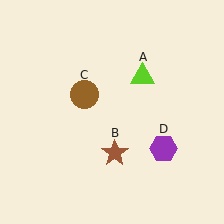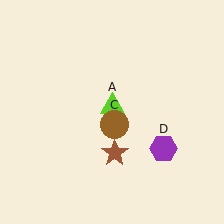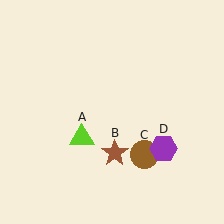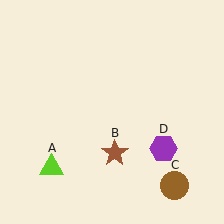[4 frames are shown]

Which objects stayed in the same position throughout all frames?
Brown star (object B) and purple hexagon (object D) remained stationary.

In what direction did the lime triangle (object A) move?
The lime triangle (object A) moved down and to the left.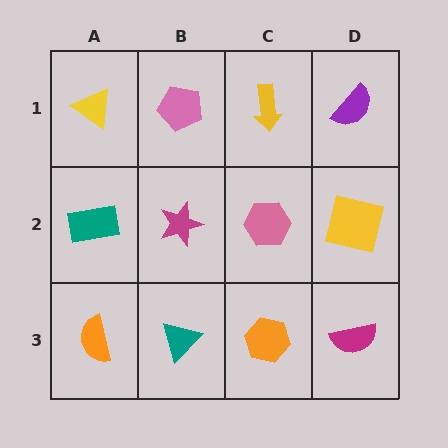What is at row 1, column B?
A pink pentagon.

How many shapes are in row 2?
4 shapes.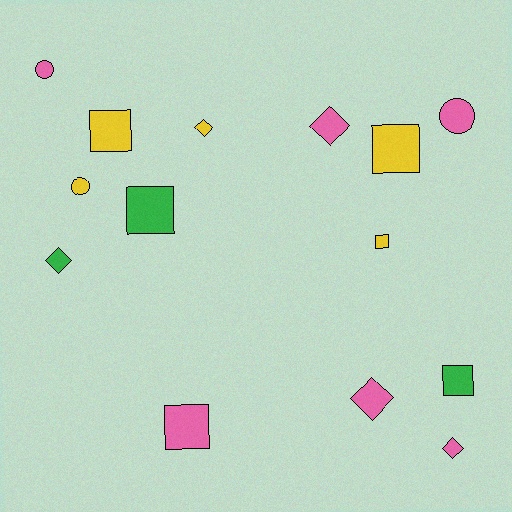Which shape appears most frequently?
Square, with 6 objects.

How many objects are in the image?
There are 14 objects.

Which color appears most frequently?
Pink, with 6 objects.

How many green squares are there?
There are 2 green squares.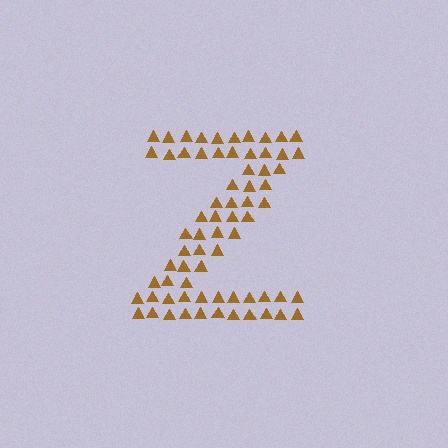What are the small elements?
The small elements are triangles.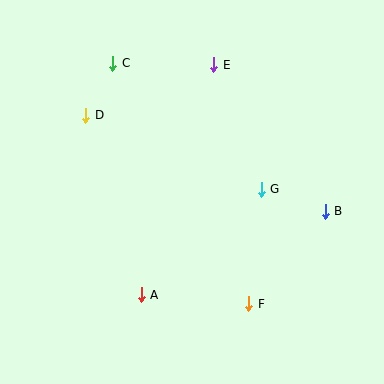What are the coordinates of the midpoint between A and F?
The midpoint between A and F is at (195, 299).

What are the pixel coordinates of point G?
Point G is at (261, 189).